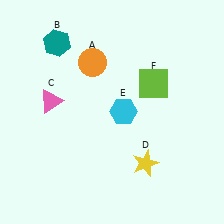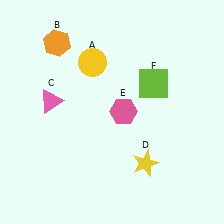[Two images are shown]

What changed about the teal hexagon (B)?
In Image 1, B is teal. In Image 2, it changed to orange.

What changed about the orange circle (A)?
In Image 1, A is orange. In Image 2, it changed to yellow.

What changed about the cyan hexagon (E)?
In Image 1, E is cyan. In Image 2, it changed to pink.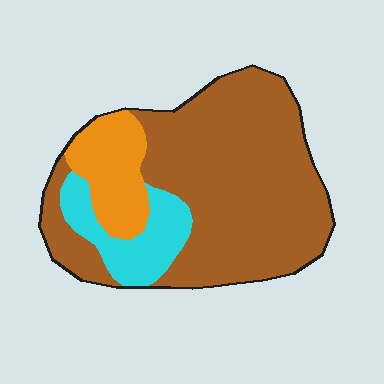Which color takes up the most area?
Brown, at roughly 70%.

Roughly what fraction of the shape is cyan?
Cyan covers 15% of the shape.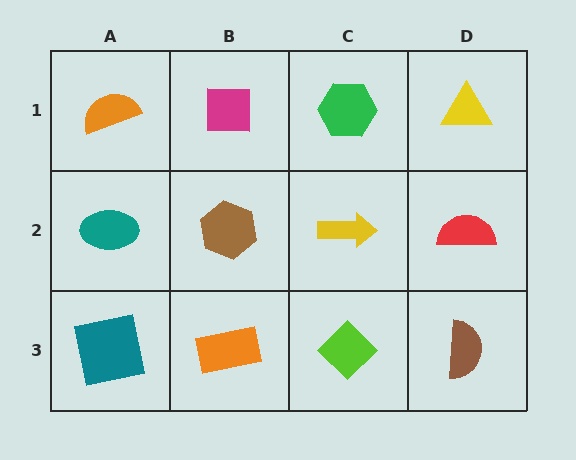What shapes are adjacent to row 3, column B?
A brown hexagon (row 2, column B), a teal square (row 3, column A), a lime diamond (row 3, column C).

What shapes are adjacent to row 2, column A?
An orange semicircle (row 1, column A), a teal square (row 3, column A), a brown hexagon (row 2, column B).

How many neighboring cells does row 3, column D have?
2.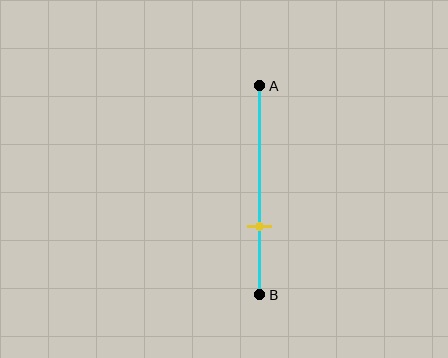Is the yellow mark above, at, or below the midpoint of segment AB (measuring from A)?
The yellow mark is below the midpoint of segment AB.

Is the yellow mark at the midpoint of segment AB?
No, the mark is at about 65% from A, not at the 50% midpoint.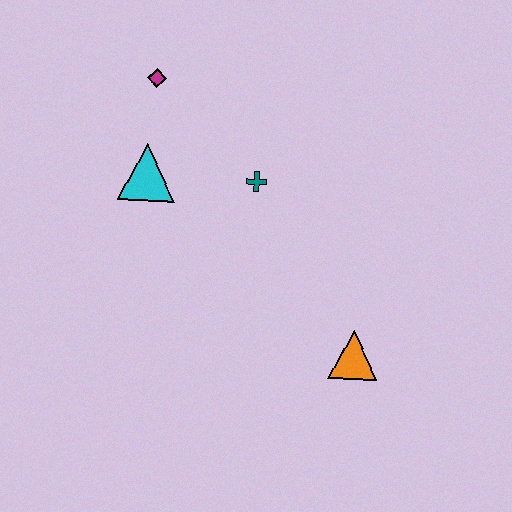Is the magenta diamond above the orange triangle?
Yes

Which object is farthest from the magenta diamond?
The orange triangle is farthest from the magenta diamond.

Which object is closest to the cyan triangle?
The magenta diamond is closest to the cyan triangle.